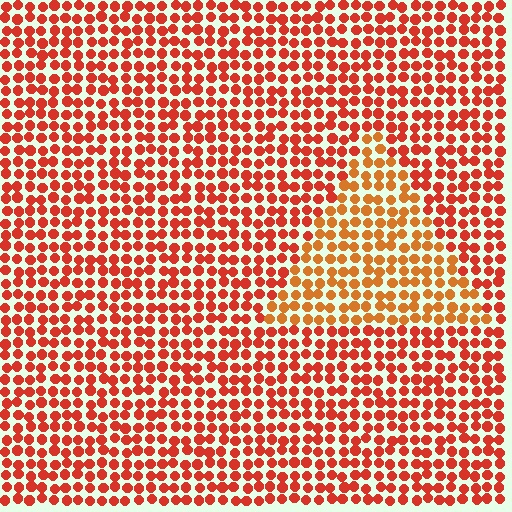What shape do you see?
I see a triangle.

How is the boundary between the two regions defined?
The boundary is defined purely by a slight shift in hue (about 24 degrees). Spacing, size, and orientation are identical on both sides.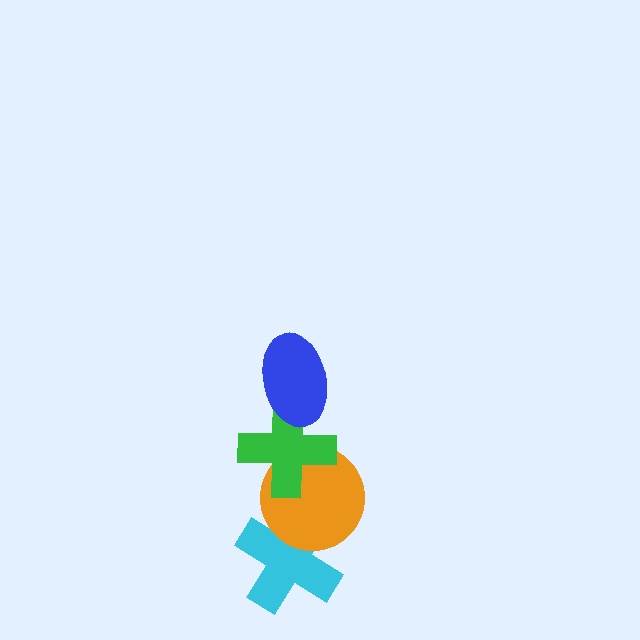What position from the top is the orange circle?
The orange circle is 3rd from the top.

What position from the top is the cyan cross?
The cyan cross is 4th from the top.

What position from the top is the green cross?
The green cross is 2nd from the top.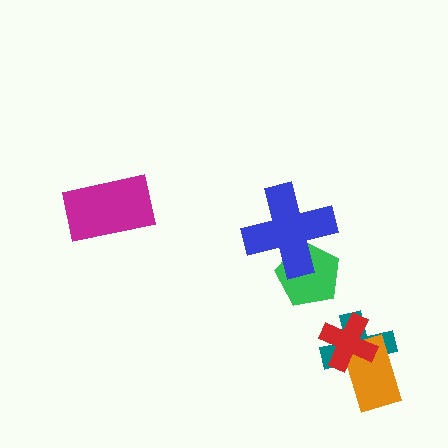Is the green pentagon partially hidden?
Yes, it is partially covered by another shape.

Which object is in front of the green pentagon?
The blue cross is in front of the green pentagon.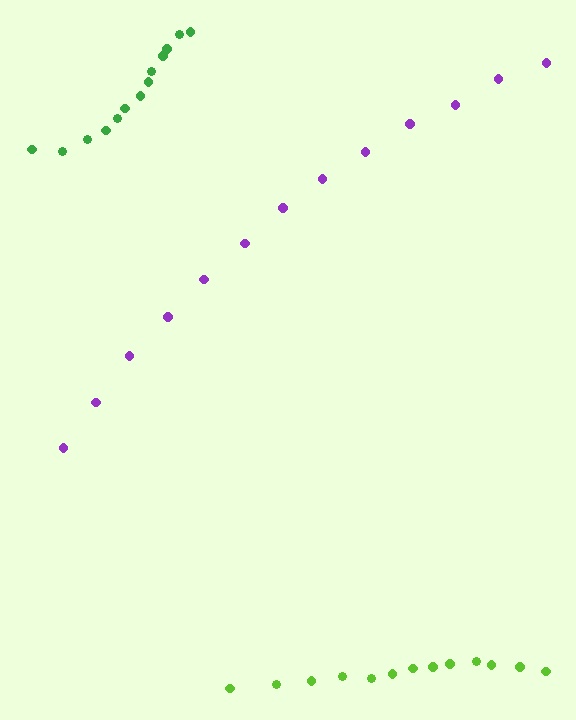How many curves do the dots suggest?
There are 3 distinct paths.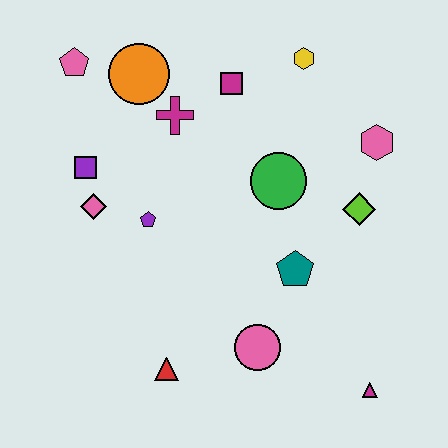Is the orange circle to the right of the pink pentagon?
Yes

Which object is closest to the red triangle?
The pink circle is closest to the red triangle.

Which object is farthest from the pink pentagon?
The magenta triangle is farthest from the pink pentagon.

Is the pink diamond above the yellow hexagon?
No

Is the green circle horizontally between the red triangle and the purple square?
No